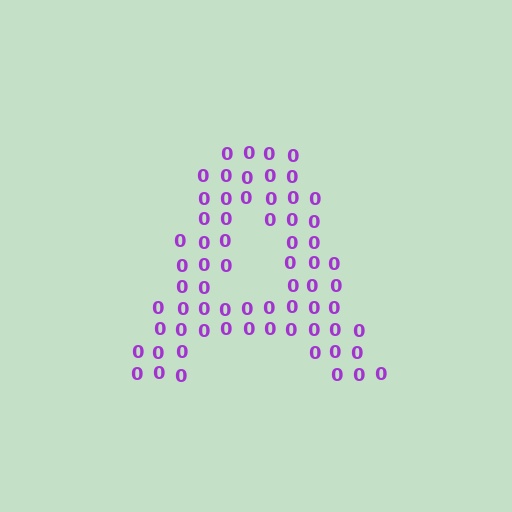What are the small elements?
The small elements are digit 0's.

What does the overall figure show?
The overall figure shows the letter A.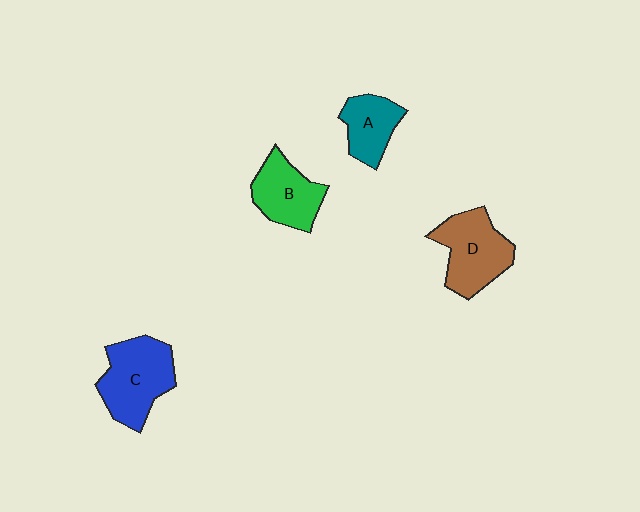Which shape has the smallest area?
Shape A (teal).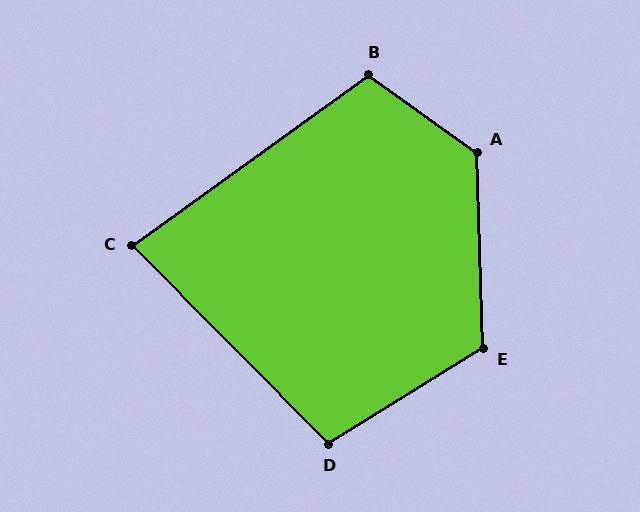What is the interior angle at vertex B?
Approximately 108 degrees (obtuse).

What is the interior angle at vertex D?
Approximately 103 degrees (obtuse).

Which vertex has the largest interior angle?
A, at approximately 128 degrees.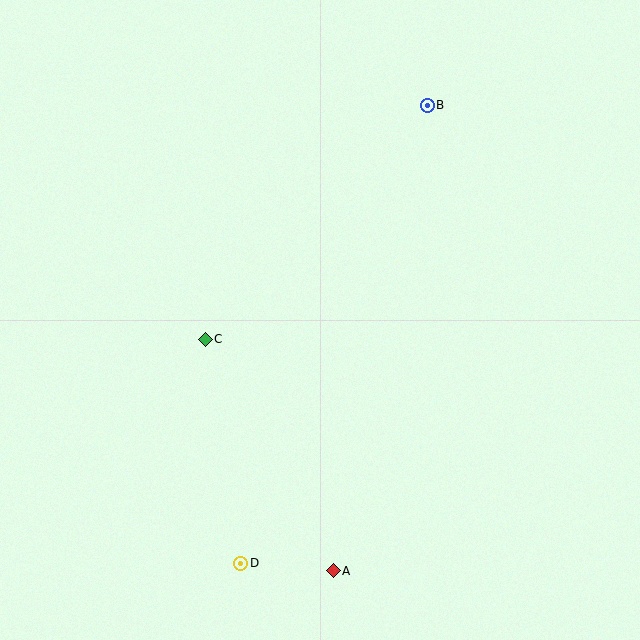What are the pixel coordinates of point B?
Point B is at (427, 105).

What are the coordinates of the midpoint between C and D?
The midpoint between C and D is at (223, 451).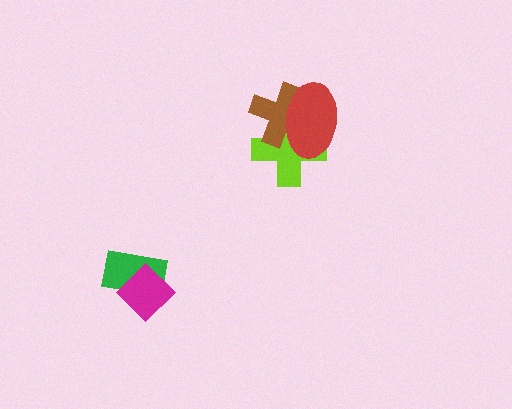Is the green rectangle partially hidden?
Yes, it is partially covered by another shape.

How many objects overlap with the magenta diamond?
1 object overlaps with the magenta diamond.